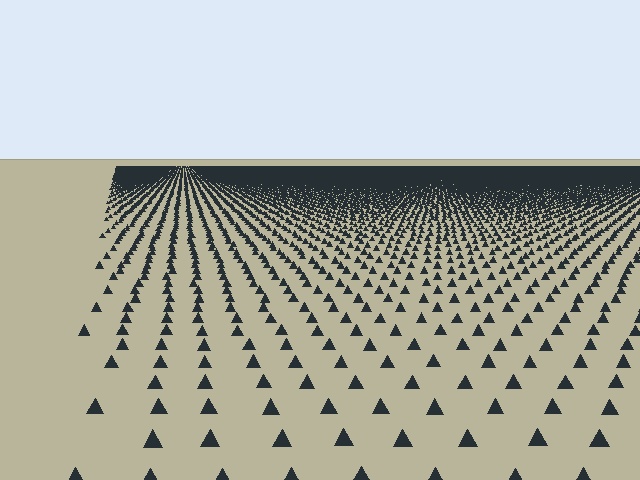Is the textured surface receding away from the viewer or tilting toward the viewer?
The surface is receding away from the viewer. Texture elements get smaller and denser toward the top.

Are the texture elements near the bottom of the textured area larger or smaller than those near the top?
Larger. Near the bottom, elements are closer to the viewer and appear at a bigger on-screen size.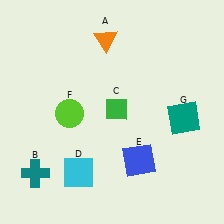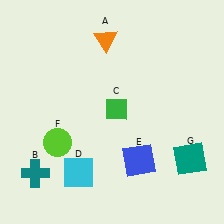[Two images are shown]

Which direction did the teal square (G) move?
The teal square (G) moved down.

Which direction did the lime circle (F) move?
The lime circle (F) moved down.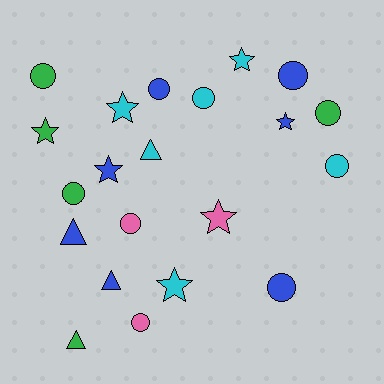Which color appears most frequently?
Blue, with 7 objects.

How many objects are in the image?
There are 21 objects.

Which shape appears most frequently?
Circle, with 10 objects.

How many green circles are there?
There are 3 green circles.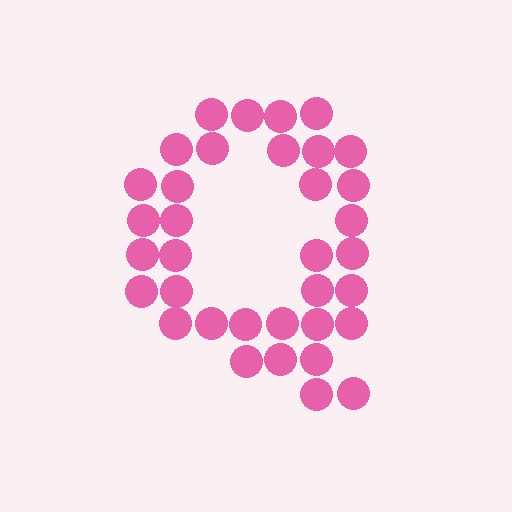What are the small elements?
The small elements are circles.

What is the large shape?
The large shape is the letter Q.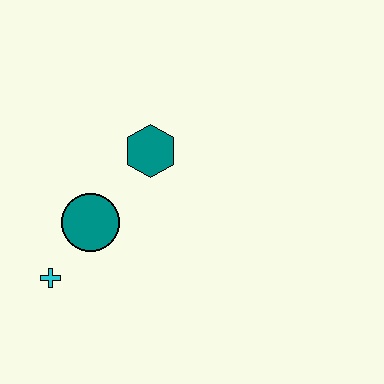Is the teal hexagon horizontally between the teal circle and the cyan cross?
No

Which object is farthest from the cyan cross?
The teal hexagon is farthest from the cyan cross.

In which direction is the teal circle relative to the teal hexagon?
The teal circle is below the teal hexagon.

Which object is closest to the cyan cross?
The teal circle is closest to the cyan cross.